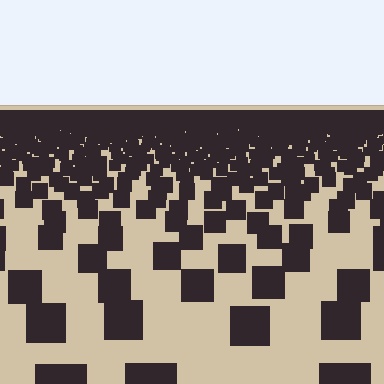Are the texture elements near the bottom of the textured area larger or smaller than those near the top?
Larger. Near the bottom, elements are closer to the viewer and appear at a bigger on-screen size.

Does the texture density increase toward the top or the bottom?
Density increases toward the top.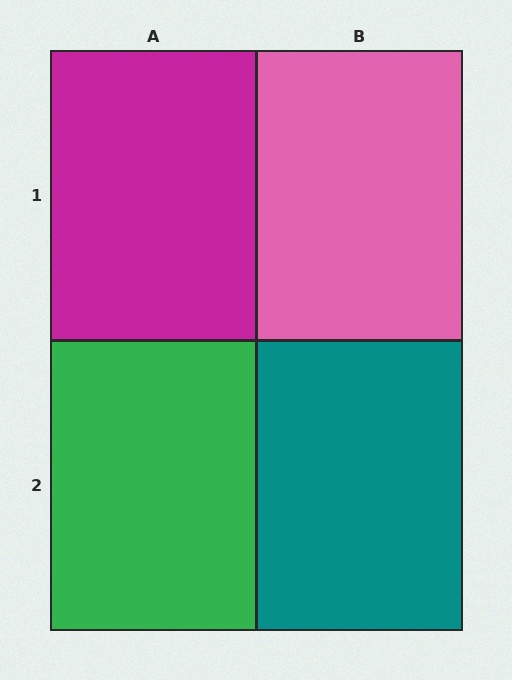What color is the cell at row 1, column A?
Magenta.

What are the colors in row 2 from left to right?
Green, teal.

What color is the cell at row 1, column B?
Pink.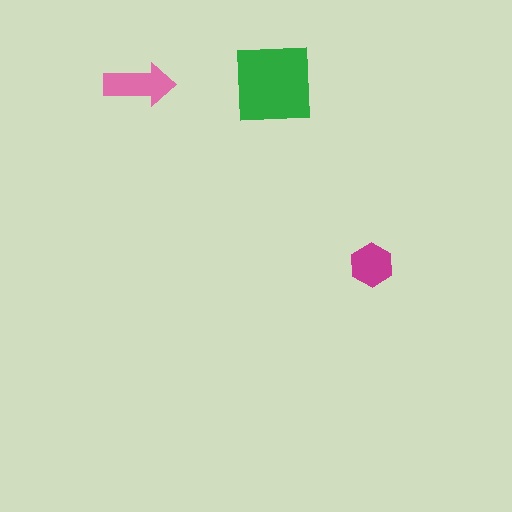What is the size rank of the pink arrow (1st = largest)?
2nd.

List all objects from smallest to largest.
The magenta hexagon, the pink arrow, the green square.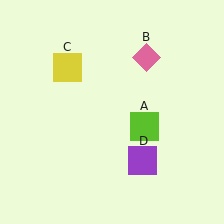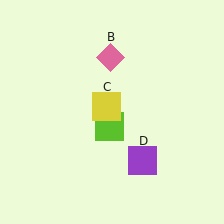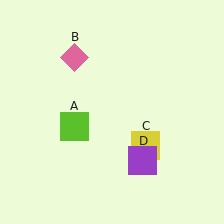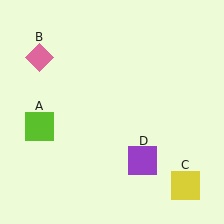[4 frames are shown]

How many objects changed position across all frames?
3 objects changed position: lime square (object A), pink diamond (object B), yellow square (object C).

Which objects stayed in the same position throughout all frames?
Purple square (object D) remained stationary.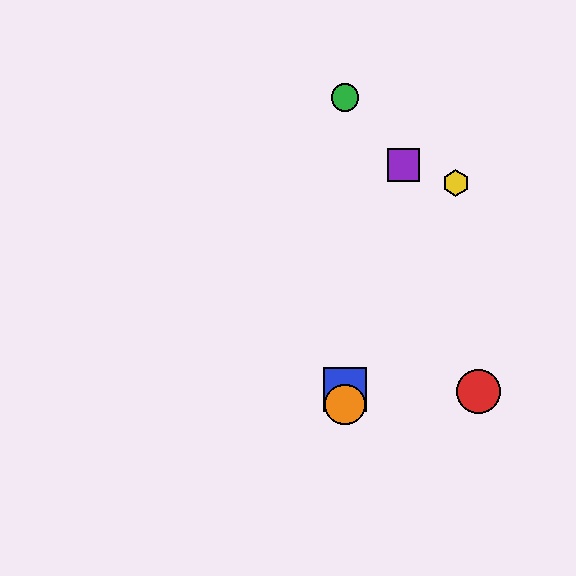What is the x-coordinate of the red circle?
The red circle is at x≈478.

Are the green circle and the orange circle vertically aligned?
Yes, both are at x≈345.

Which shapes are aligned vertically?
The blue square, the green circle, the orange circle are aligned vertically.